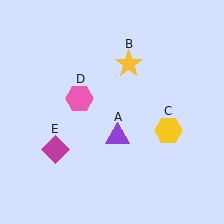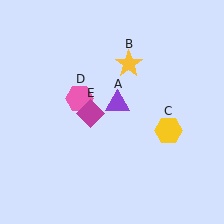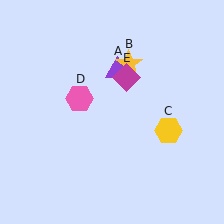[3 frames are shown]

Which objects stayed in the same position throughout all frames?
Yellow star (object B) and yellow hexagon (object C) and pink hexagon (object D) remained stationary.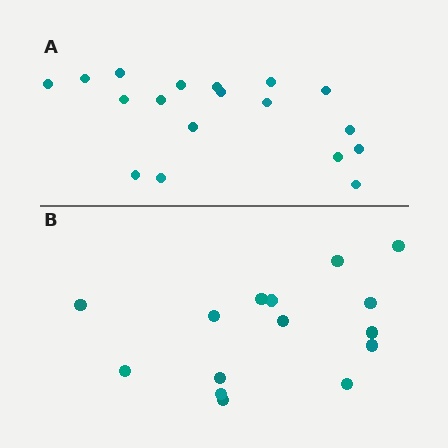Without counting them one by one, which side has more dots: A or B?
Region A (the top region) has more dots.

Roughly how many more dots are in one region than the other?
Region A has just a few more — roughly 2 or 3 more dots than region B.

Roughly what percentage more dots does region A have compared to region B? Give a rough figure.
About 20% more.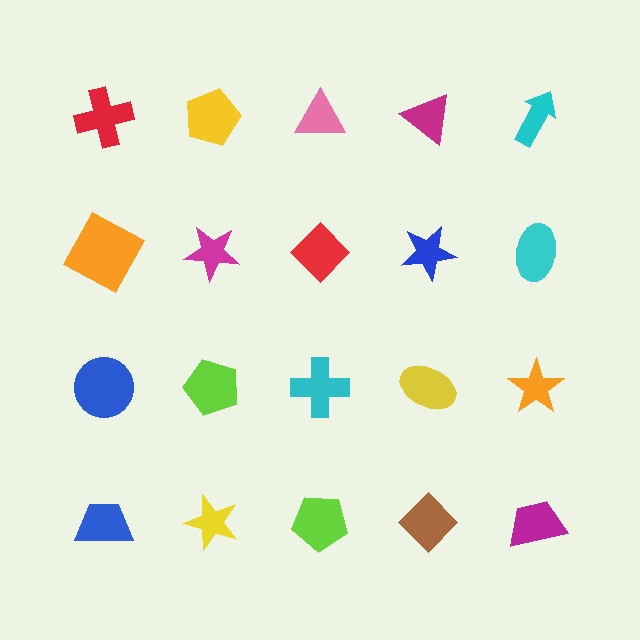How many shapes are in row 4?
5 shapes.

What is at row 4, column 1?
A blue trapezoid.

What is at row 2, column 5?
A cyan ellipse.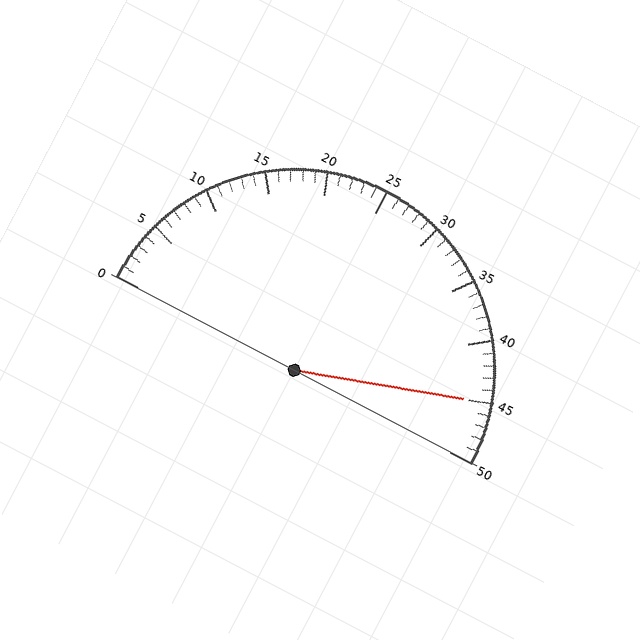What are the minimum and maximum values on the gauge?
The gauge ranges from 0 to 50.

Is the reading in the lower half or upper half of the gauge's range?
The reading is in the upper half of the range (0 to 50).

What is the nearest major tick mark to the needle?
The nearest major tick mark is 45.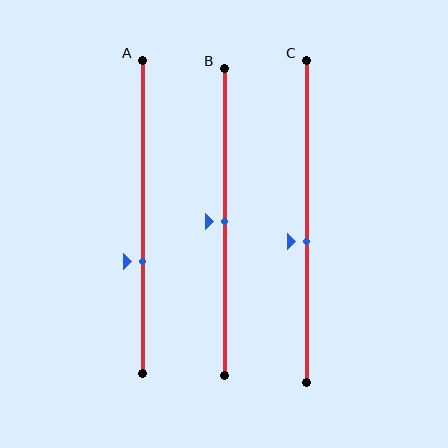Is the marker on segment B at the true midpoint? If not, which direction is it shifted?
Yes, the marker on segment B is at the true midpoint.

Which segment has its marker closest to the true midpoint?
Segment B has its marker closest to the true midpoint.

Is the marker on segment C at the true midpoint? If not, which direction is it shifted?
No, the marker on segment C is shifted downward by about 6% of the segment length.